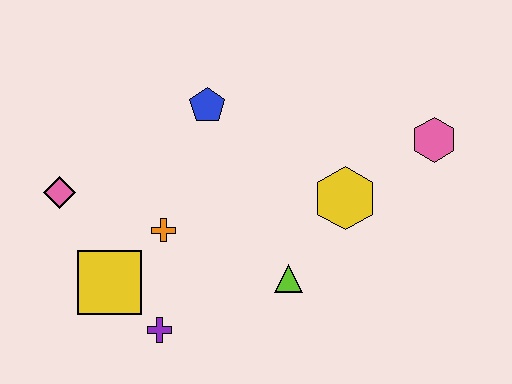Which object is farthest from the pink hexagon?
The pink diamond is farthest from the pink hexagon.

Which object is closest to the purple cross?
The yellow square is closest to the purple cross.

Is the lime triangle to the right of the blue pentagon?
Yes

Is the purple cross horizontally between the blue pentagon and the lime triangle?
No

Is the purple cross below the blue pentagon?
Yes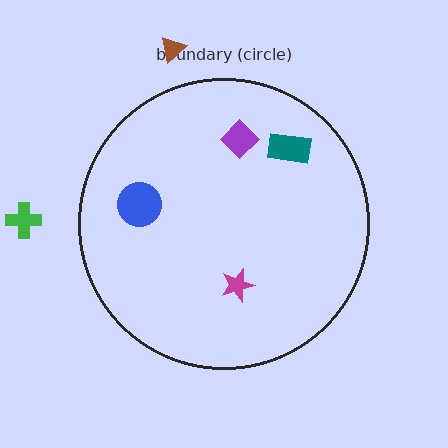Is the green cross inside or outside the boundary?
Outside.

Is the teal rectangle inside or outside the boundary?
Inside.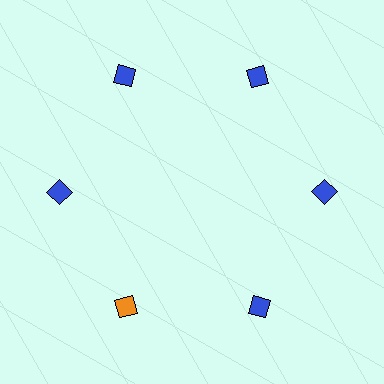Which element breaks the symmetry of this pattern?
The orange diamond at roughly the 7 o'clock position breaks the symmetry. All other shapes are blue diamonds.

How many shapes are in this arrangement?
There are 6 shapes arranged in a ring pattern.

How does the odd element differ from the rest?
It has a different color: orange instead of blue.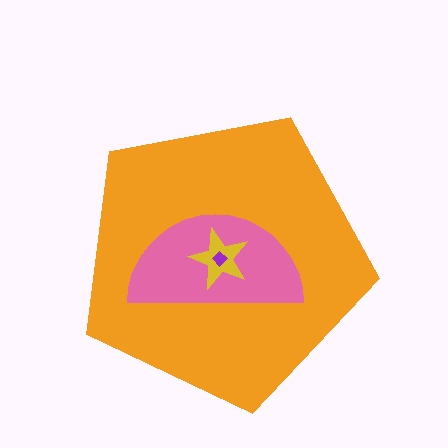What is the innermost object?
The purple diamond.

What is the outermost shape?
The orange pentagon.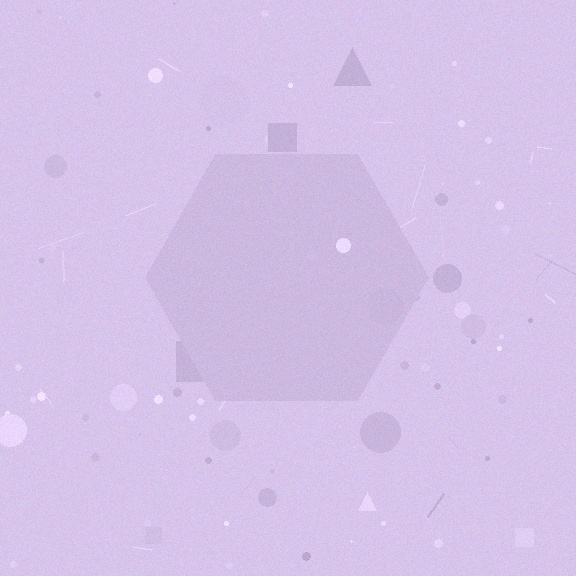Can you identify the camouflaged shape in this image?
The camouflaged shape is a hexagon.